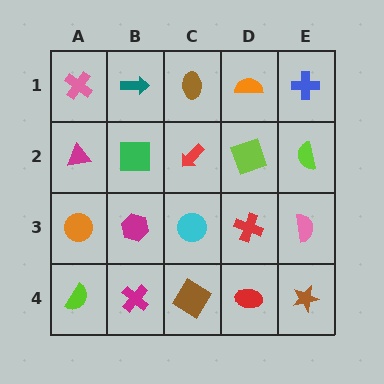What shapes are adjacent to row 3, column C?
A red arrow (row 2, column C), a brown diamond (row 4, column C), a magenta hexagon (row 3, column B), a red cross (row 3, column D).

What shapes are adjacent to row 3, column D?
A lime square (row 2, column D), a red ellipse (row 4, column D), a cyan circle (row 3, column C), a pink semicircle (row 3, column E).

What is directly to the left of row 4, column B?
A lime semicircle.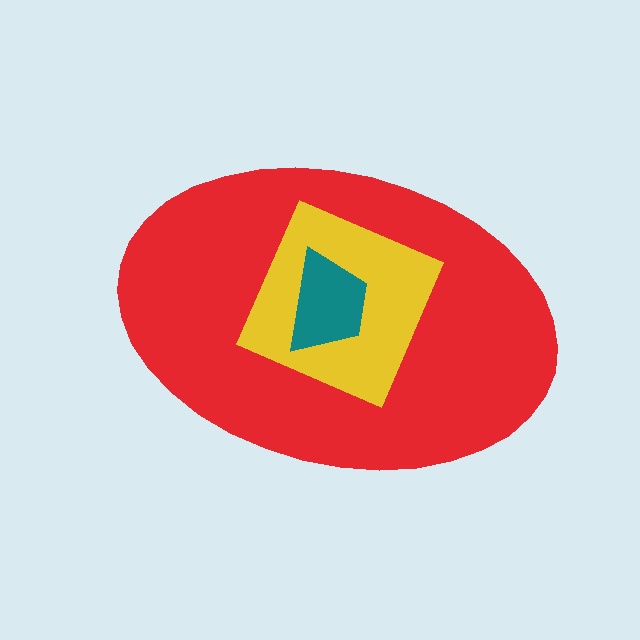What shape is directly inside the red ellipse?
The yellow diamond.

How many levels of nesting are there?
3.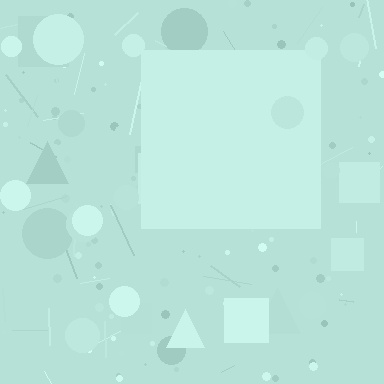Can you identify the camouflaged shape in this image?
The camouflaged shape is a square.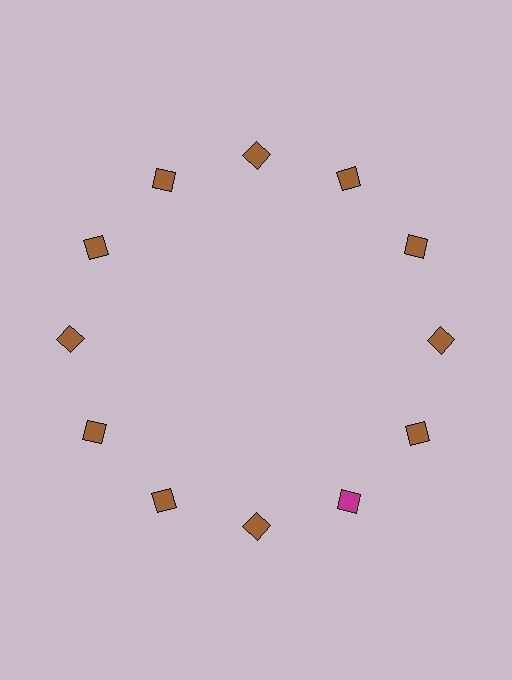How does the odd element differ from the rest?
It has a different color: magenta instead of brown.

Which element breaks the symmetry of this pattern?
The magenta square at roughly the 5 o'clock position breaks the symmetry. All other shapes are brown squares.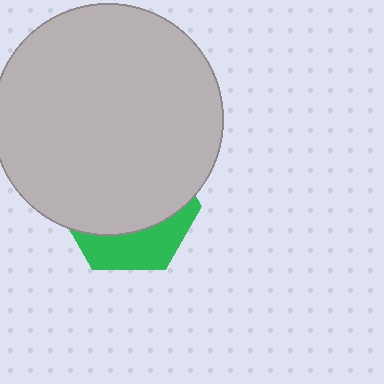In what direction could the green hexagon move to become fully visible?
The green hexagon could move down. That would shift it out from behind the light gray circle entirely.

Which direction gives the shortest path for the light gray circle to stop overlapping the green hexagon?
Moving up gives the shortest separation.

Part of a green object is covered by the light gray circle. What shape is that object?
It is a hexagon.